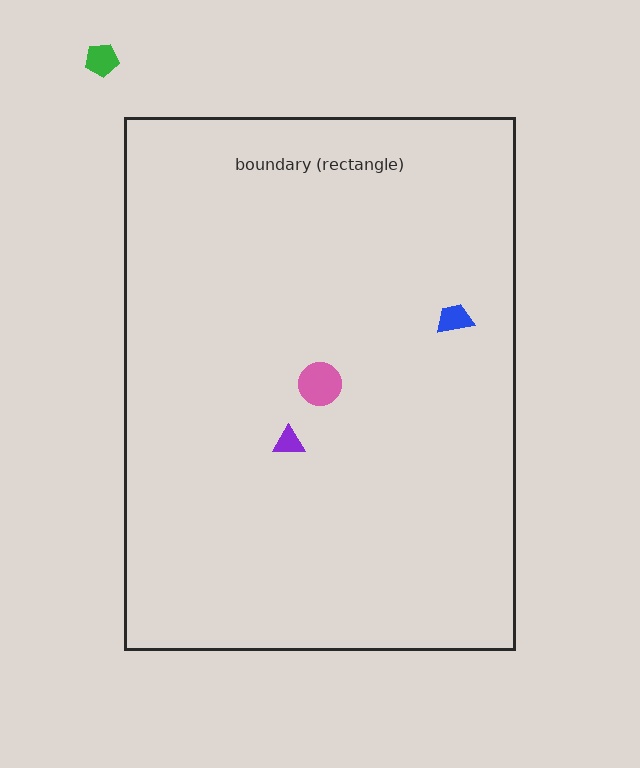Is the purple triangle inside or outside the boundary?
Inside.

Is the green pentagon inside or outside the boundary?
Outside.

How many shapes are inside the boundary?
3 inside, 1 outside.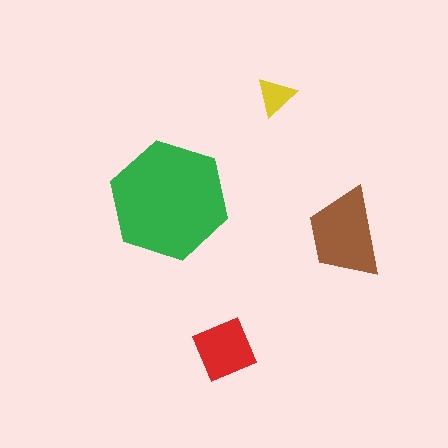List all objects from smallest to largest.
The yellow triangle, the red diamond, the brown trapezoid, the green hexagon.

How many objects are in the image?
There are 4 objects in the image.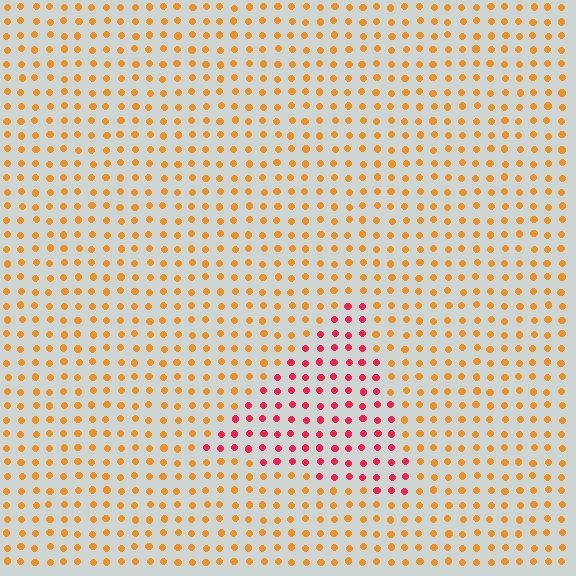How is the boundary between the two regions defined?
The boundary is defined purely by a slight shift in hue (about 45 degrees). Spacing, size, and orientation are identical on both sides.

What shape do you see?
I see a triangle.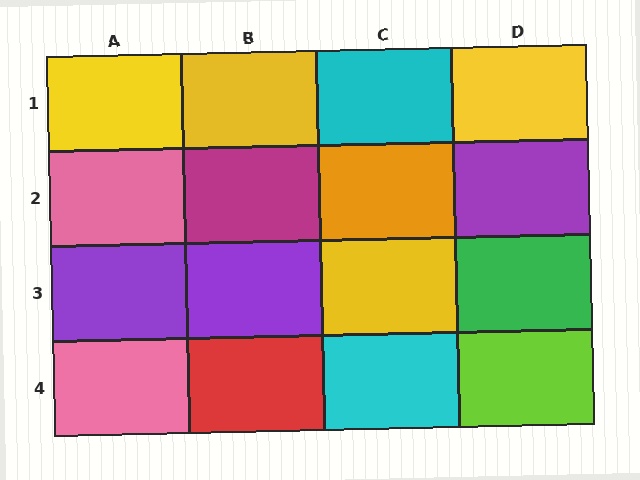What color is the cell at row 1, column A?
Yellow.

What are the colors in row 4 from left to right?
Pink, red, cyan, lime.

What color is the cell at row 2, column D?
Purple.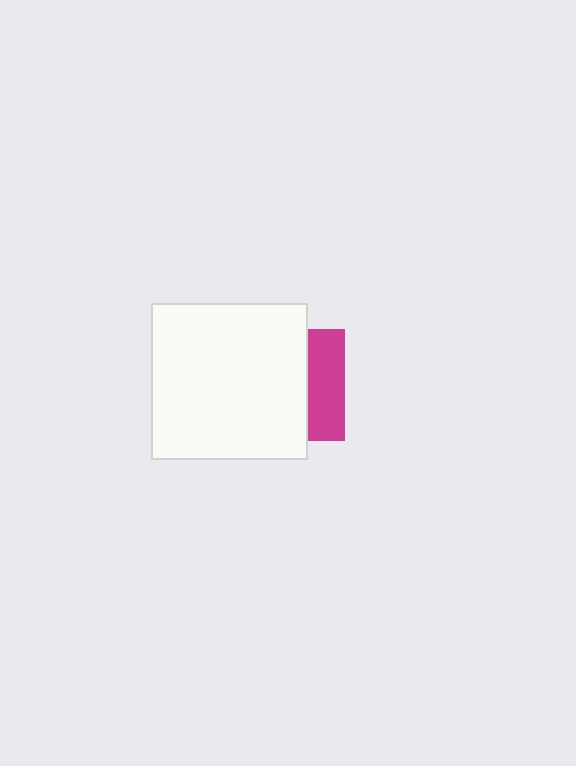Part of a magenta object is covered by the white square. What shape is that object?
It is a square.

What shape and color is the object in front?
The object in front is a white square.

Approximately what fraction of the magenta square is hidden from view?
Roughly 66% of the magenta square is hidden behind the white square.